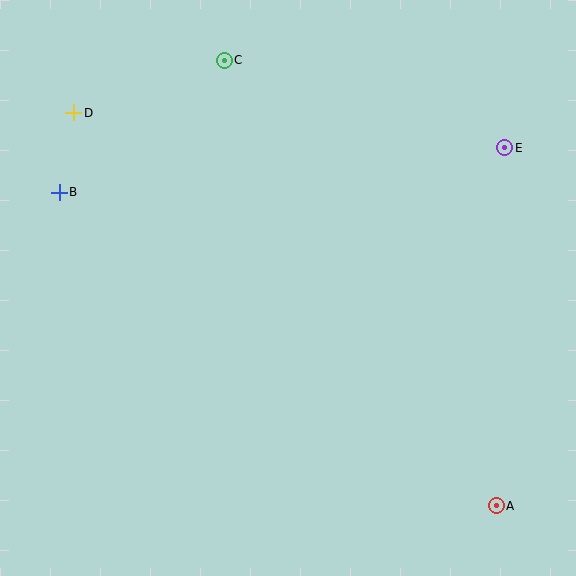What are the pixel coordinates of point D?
Point D is at (74, 113).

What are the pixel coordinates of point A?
Point A is at (496, 506).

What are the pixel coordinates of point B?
Point B is at (59, 192).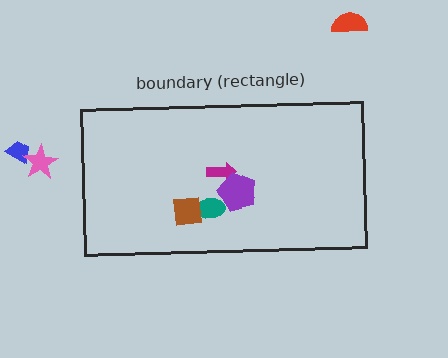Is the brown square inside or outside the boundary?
Inside.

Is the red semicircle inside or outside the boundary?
Outside.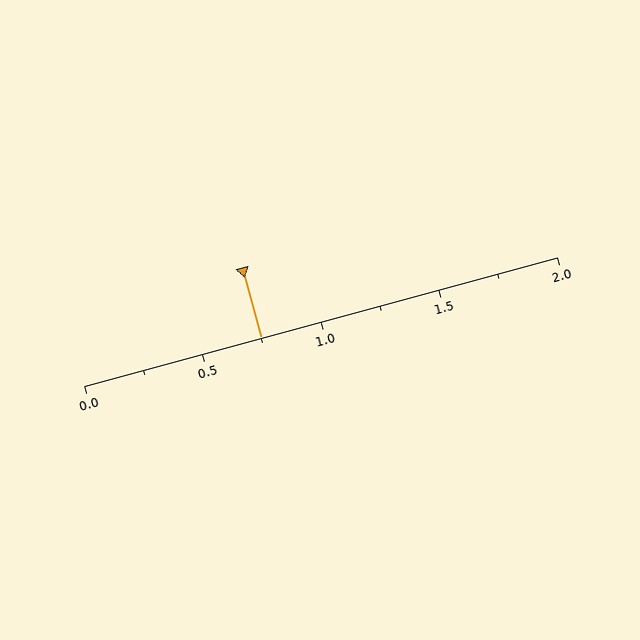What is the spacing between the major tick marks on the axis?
The major ticks are spaced 0.5 apart.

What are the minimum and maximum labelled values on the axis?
The axis runs from 0.0 to 2.0.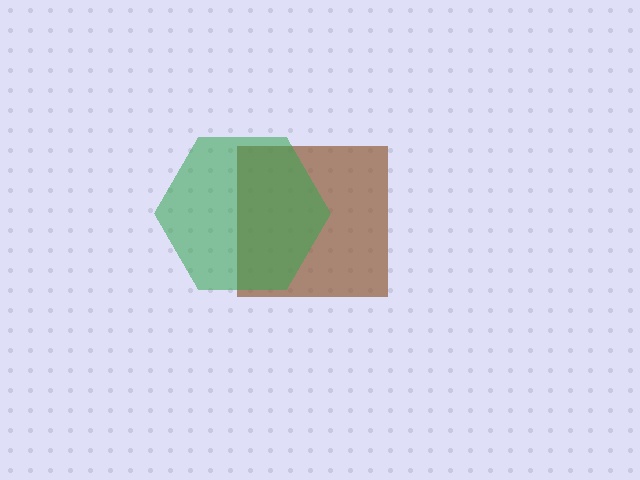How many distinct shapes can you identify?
There are 2 distinct shapes: a brown square, a green hexagon.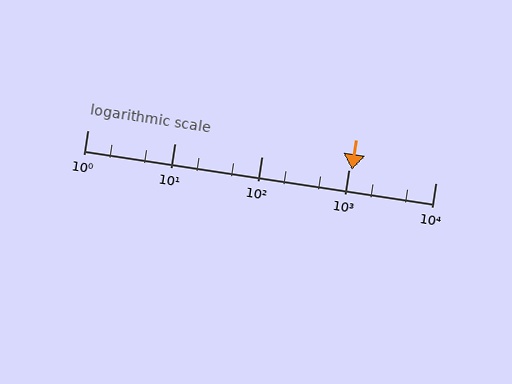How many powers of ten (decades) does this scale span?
The scale spans 4 decades, from 1 to 10000.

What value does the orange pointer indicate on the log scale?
The pointer indicates approximately 1100.